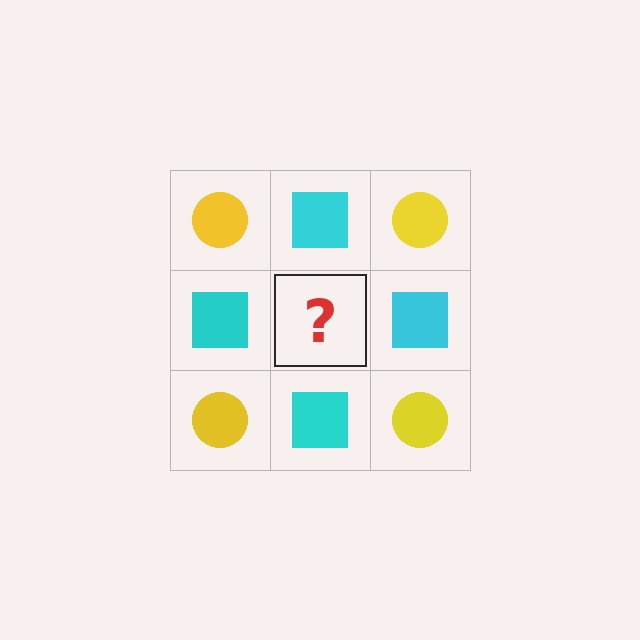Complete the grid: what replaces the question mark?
The question mark should be replaced with a yellow circle.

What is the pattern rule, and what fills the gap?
The rule is that it alternates yellow circle and cyan square in a checkerboard pattern. The gap should be filled with a yellow circle.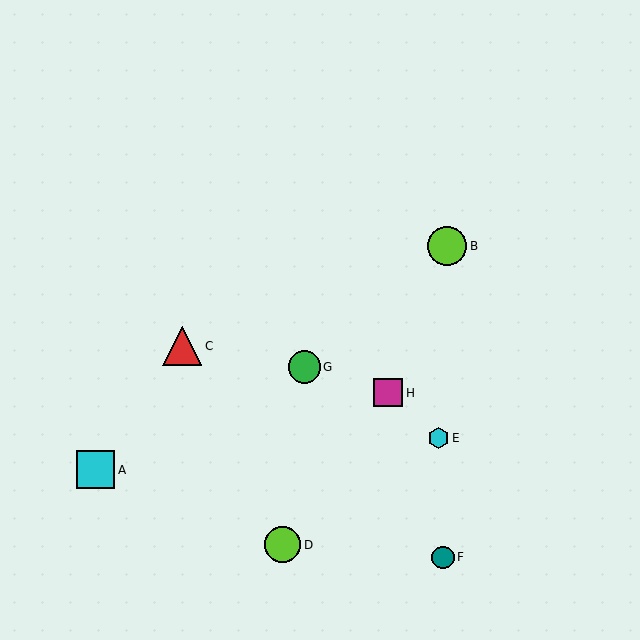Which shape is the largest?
The lime circle (labeled B) is the largest.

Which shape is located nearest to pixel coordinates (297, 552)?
The lime circle (labeled D) at (283, 545) is nearest to that location.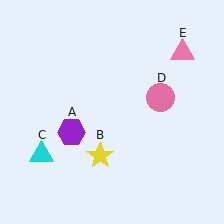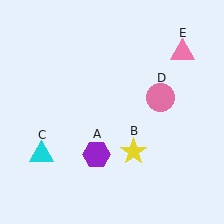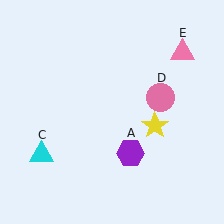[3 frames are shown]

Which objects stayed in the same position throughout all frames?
Cyan triangle (object C) and pink circle (object D) and pink triangle (object E) remained stationary.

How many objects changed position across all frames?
2 objects changed position: purple hexagon (object A), yellow star (object B).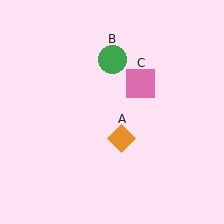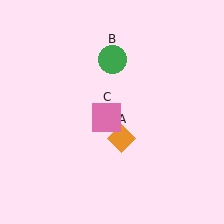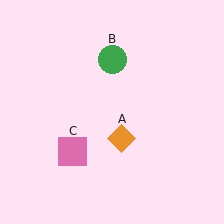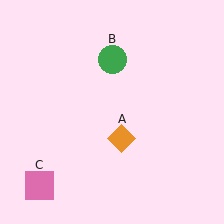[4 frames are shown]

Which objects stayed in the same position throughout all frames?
Orange diamond (object A) and green circle (object B) remained stationary.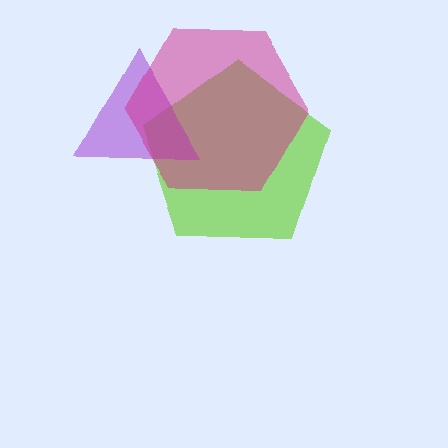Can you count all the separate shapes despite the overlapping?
Yes, there are 3 separate shapes.